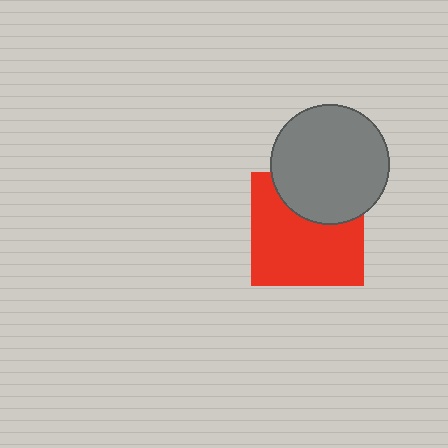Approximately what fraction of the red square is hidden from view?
Roughly 32% of the red square is hidden behind the gray circle.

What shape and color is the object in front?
The object in front is a gray circle.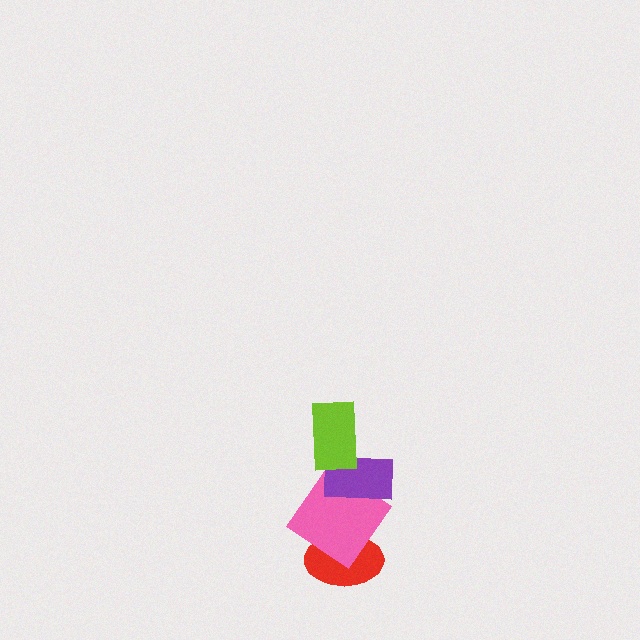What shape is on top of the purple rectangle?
The lime rectangle is on top of the purple rectangle.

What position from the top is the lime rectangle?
The lime rectangle is 1st from the top.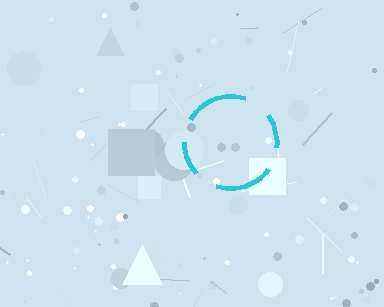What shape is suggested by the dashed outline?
The dashed outline suggests a circle.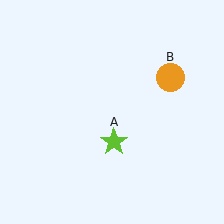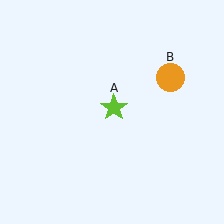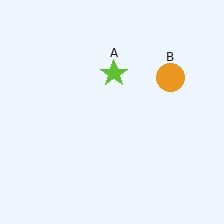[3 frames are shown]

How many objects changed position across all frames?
1 object changed position: lime star (object A).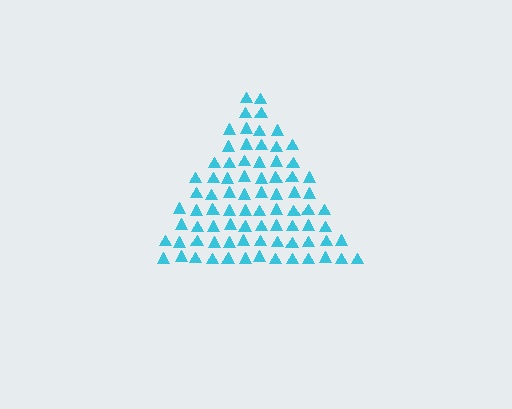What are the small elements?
The small elements are triangles.